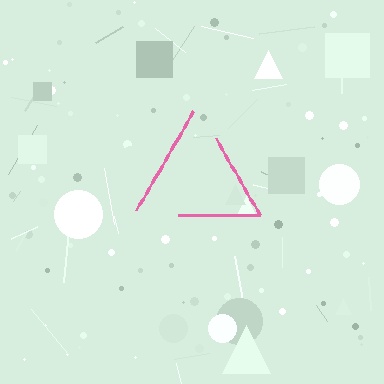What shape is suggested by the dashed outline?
The dashed outline suggests a triangle.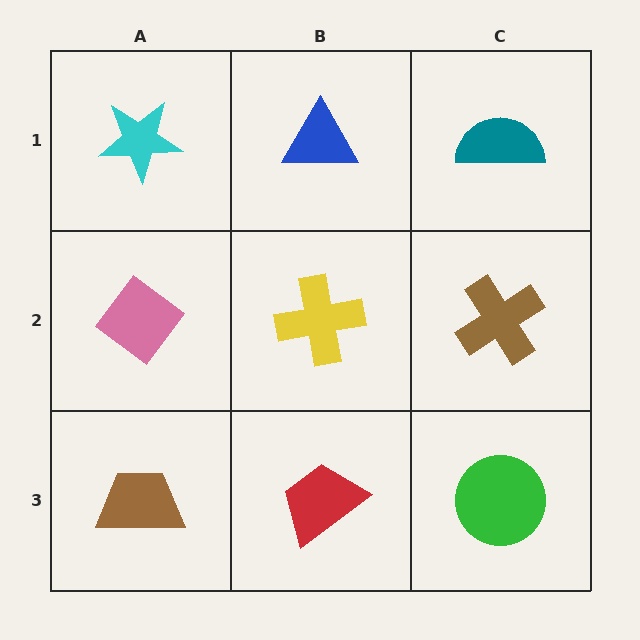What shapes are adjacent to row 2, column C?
A teal semicircle (row 1, column C), a green circle (row 3, column C), a yellow cross (row 2, column B).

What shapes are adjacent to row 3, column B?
A yellow cross (row 2, column B), a brown trapezoid (row 3, column A), a green circle (row 3, column C).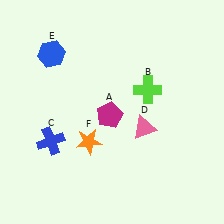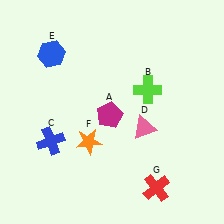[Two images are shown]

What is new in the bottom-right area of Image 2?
A red cross (G) was added in the bottom-right area of Image 2.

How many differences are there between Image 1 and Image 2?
There is 1 difference between the two images.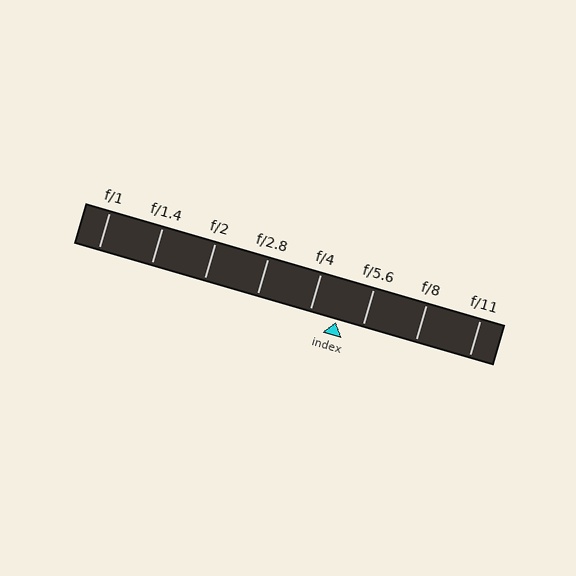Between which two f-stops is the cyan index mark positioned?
The index mark is between f/4 and f/5.6.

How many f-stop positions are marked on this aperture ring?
There are 8 f-stop positions marked.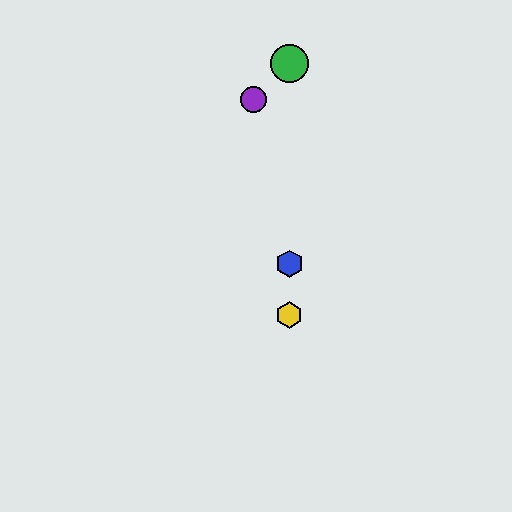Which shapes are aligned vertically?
The red star, the blue hexagon, the green circle, the yellow hexagon are aligned vertically.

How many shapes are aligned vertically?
4 shapes (the red star, the blue hexagon, the green circle, the yellow hexagon) are aligned vertically.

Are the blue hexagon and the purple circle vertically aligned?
No, the blue hexagon is at x≈289 and the purple circle is at x≈254.